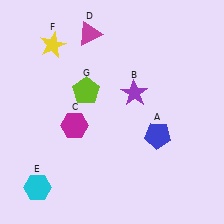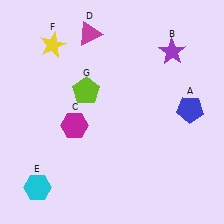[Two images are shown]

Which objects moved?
The objects that moved are: the blue pentagon (A), the purple star (B).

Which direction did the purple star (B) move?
The purple star (B) moved up.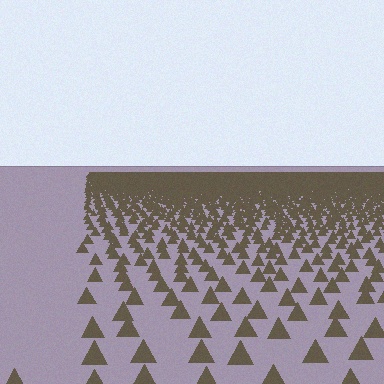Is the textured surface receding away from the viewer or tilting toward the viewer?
The surface is receding away from the viewer. Texture elements get smaller and denser toward the top.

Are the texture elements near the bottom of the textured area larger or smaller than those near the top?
Larger. Near the bottom, elements are closer to the viewer and appear at a bigger on-screen size.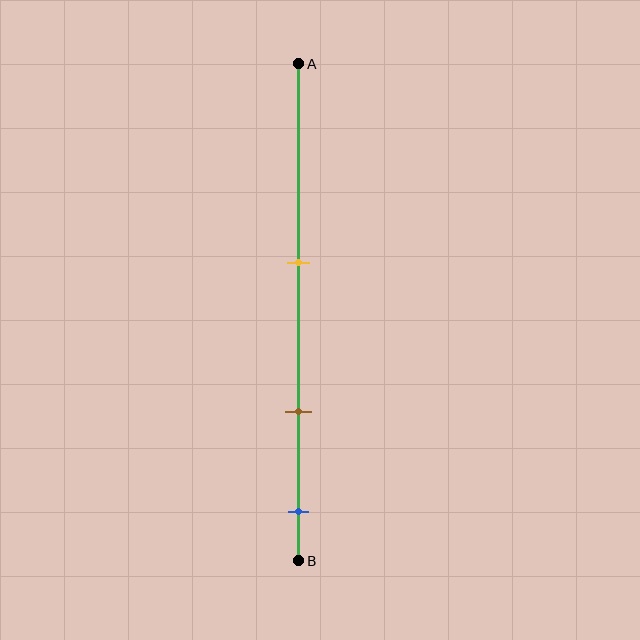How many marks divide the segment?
There are 3 marks dividing the segment.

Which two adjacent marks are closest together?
The brown and blue marks are the closest adjacent pair.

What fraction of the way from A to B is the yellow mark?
The yellow mark is approximately 40% (0.4) of the way from A to B.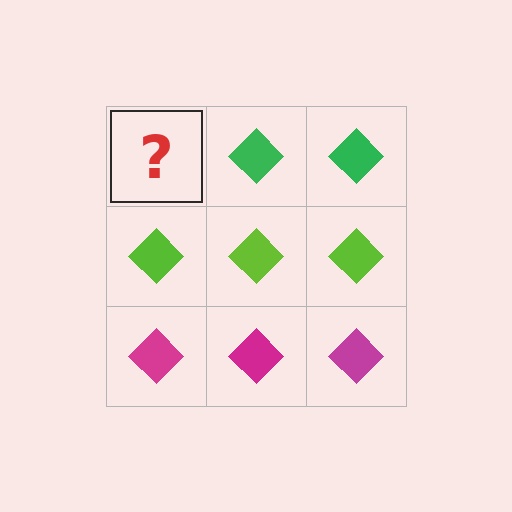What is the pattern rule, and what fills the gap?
The rule is that each row has a consistent color. The gap should be filled with a green diamond.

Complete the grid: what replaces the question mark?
The question mark should be replaced with a green diamond.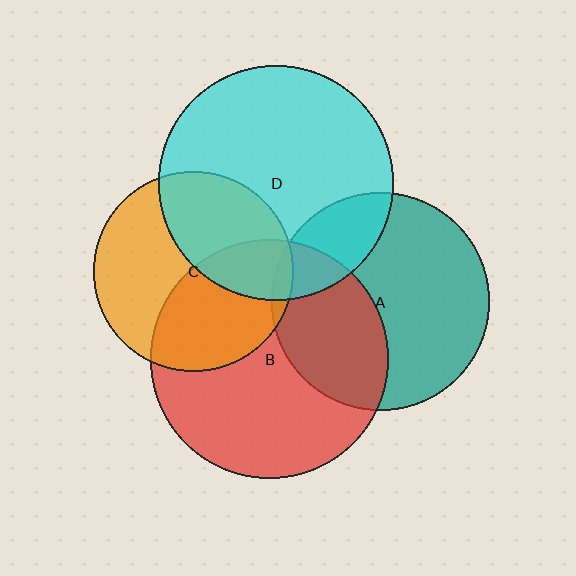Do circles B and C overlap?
Yes.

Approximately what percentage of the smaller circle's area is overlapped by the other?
Approximately 45%.